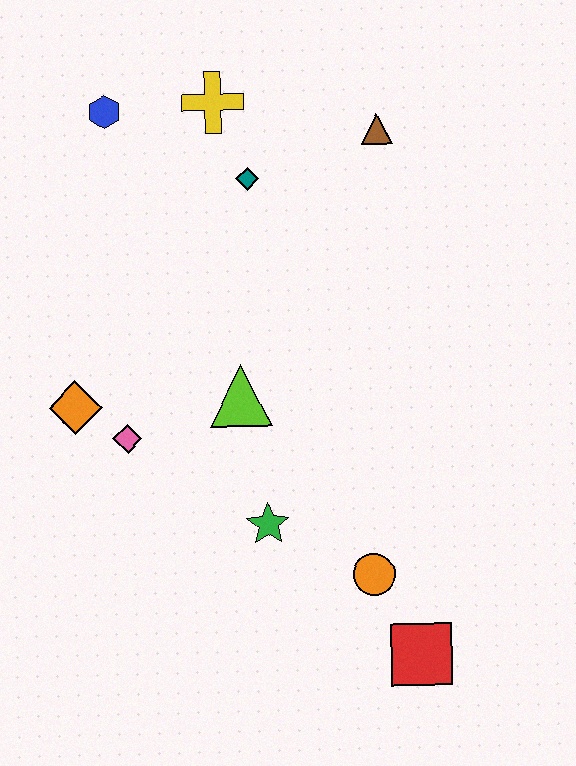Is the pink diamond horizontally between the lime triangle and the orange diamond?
Yes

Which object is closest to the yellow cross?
The teal diamond is closest to the yellow cross.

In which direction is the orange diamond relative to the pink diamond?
The orange diamond is to the left of the pink diamond.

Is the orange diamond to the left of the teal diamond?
Yes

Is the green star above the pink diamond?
No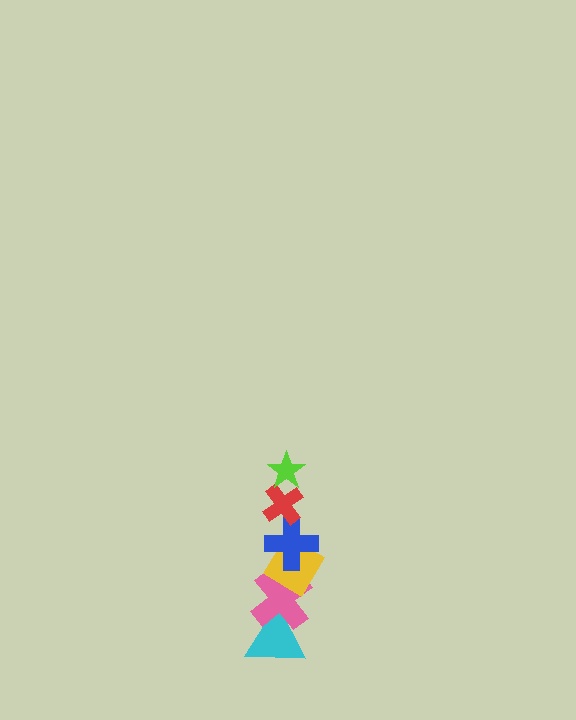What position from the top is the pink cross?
The pink cross is 5th from the top.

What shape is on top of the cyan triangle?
The pink cross is on top of the cyan triangle.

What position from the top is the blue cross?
The blue cross is 3rd from the top.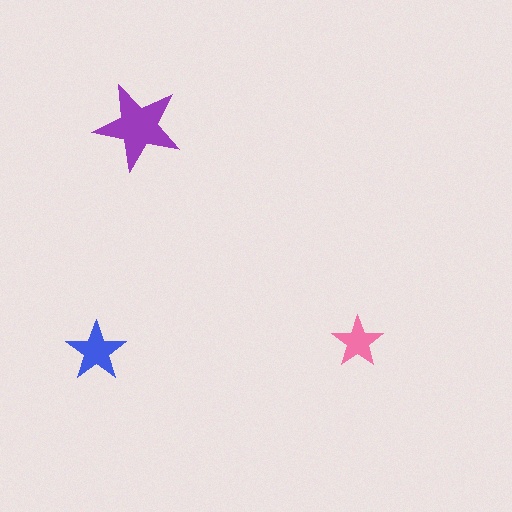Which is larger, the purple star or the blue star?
The purple one.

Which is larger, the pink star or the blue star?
The blue one.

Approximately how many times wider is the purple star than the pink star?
About 1.5 times wider.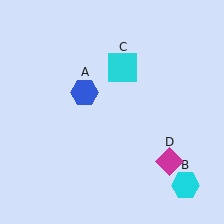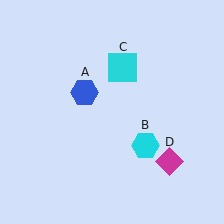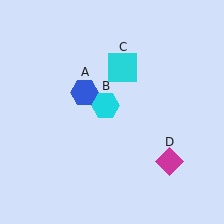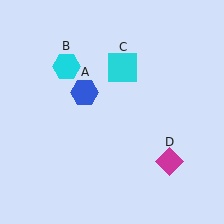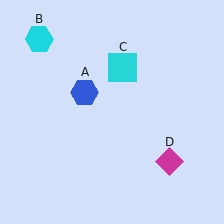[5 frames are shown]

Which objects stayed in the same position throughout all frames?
Blue hexagon (object A) and cyan square (object C) and magenta diamond (object D) remained stationary.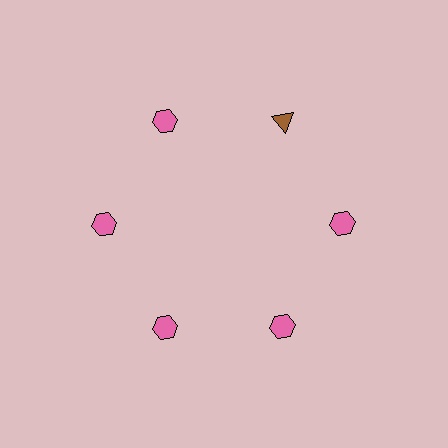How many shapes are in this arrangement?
There are 6 shapes arranged in a ring pattern.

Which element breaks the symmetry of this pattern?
The brown triangle at roughly the 1 o'clock position breaks the symmetry. All other shapes are pink hexagons.